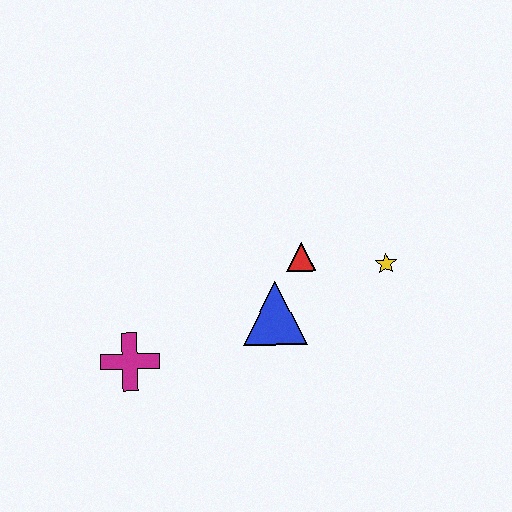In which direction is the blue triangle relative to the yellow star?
The blue triangle is to the left of the yellow star.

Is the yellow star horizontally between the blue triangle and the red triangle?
No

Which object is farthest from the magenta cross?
The yellow star is farthest from the magenta cross.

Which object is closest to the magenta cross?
The blue triangle is closest to the magenta cross.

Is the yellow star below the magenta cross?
No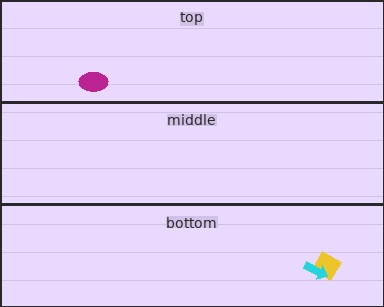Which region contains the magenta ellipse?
The top region.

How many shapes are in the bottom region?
2.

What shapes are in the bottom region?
The yellow diamond, the cyan arrow.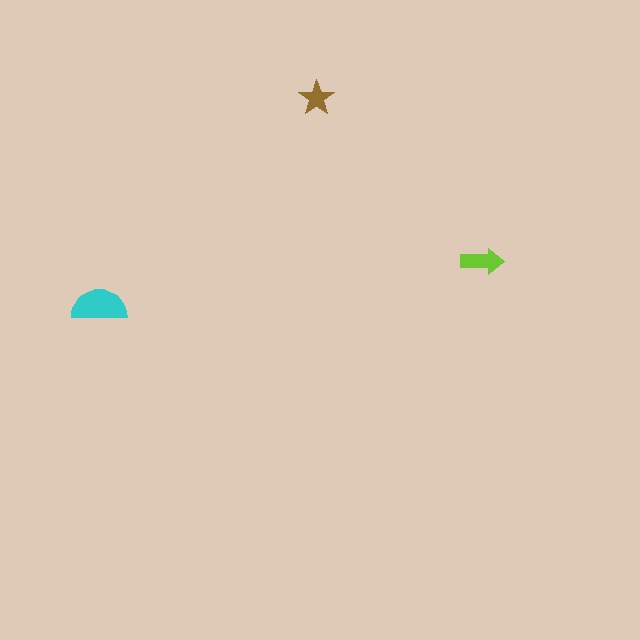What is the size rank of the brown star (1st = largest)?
3rd.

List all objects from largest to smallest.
The cyan semicircle, the lime arrow, the brown star.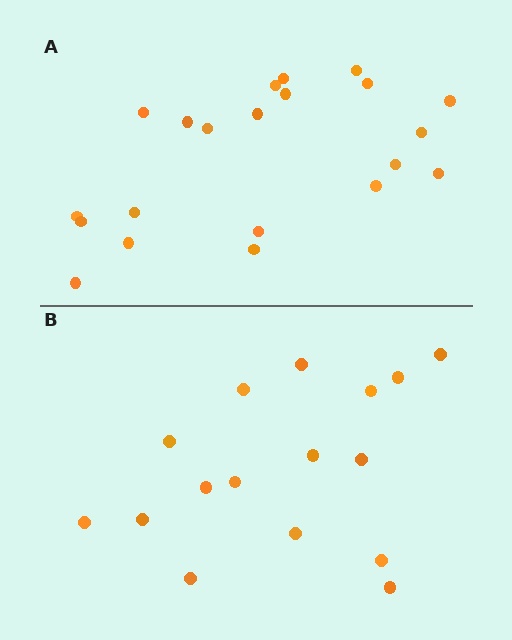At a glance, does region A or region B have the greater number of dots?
Region A (the top region) has more dots.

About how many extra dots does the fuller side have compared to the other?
Region A has about 5 more dots than region B.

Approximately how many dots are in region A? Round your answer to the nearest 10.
About 20 dots. (The exact count is 21, which rounds to 20.)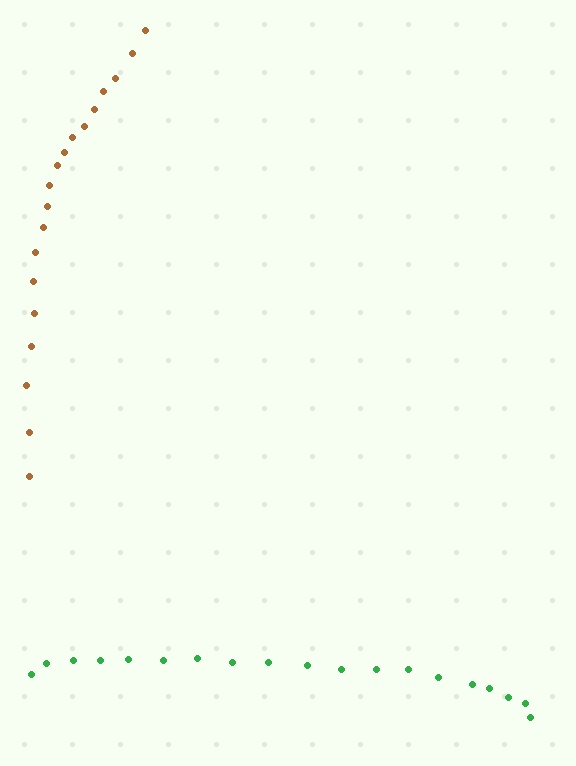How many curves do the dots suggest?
There are 2 distinct paths.